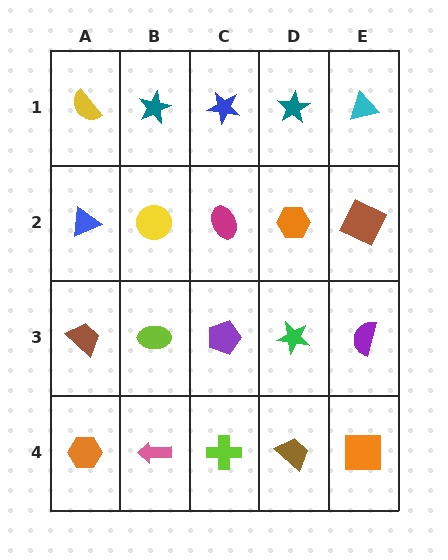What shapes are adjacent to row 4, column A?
A brown trapezoid (row 3, column A), a pink arrow (row 4, column B).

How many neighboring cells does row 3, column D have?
4.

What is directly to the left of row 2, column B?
A blue triangle.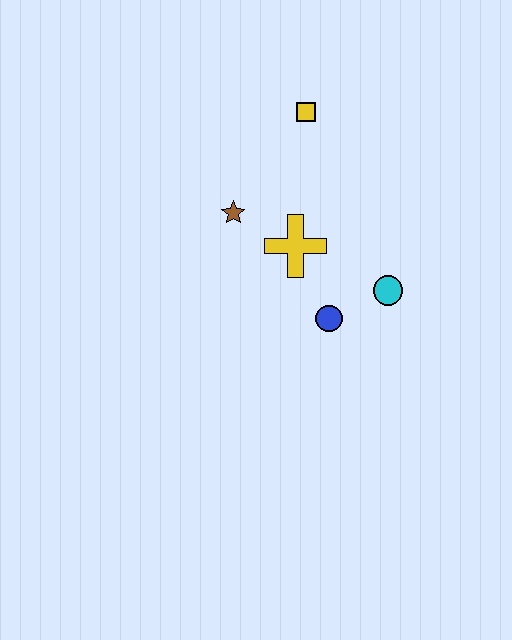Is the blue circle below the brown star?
Yes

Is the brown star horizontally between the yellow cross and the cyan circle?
No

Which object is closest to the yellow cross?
The brown star is closest to the yellow cross.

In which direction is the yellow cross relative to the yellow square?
The yellow cross is below the yellow square.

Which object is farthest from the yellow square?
The blue circle is farthest from the yellow square.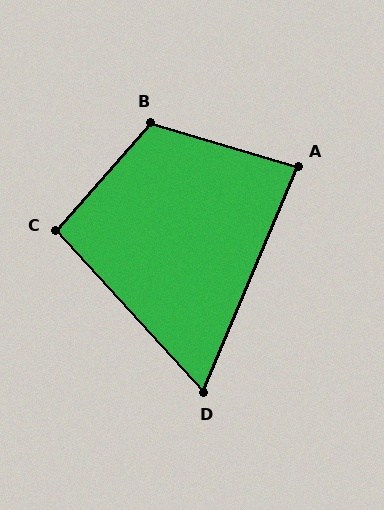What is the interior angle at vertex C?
Approximately 96 degrees (obtuse).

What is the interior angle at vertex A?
Approximately 84 degrees (acute).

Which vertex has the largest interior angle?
B, at approximately 115 degrees.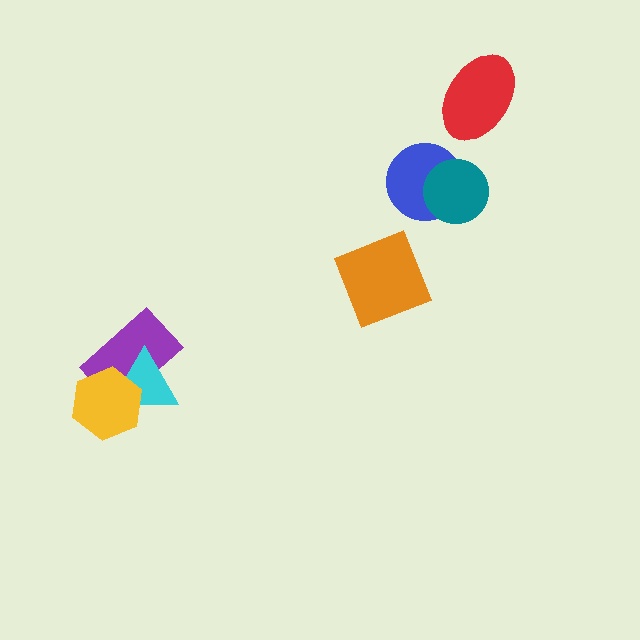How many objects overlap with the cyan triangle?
2 objects overlap with the cyan triangle.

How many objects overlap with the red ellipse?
0 objects overlap with the red ellipse.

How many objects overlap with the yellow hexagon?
2 objects overlap with the yellow hexagon.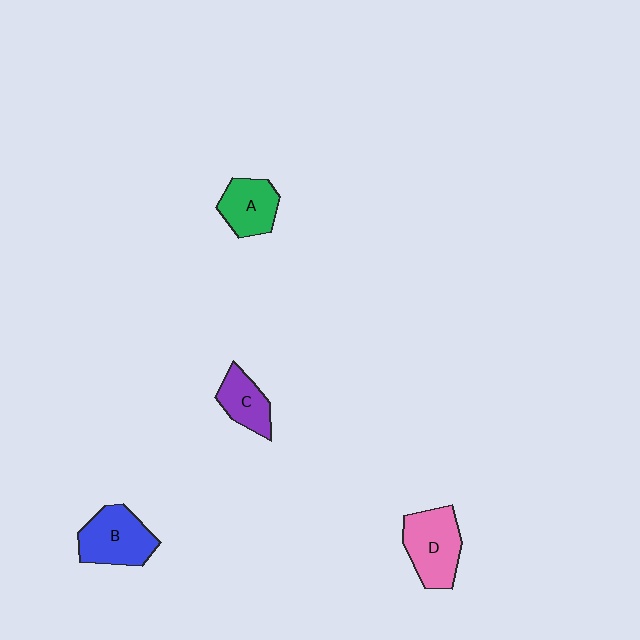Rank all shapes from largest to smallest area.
From largest to smallest: D (pink), B (blue), A (green), C (purple).